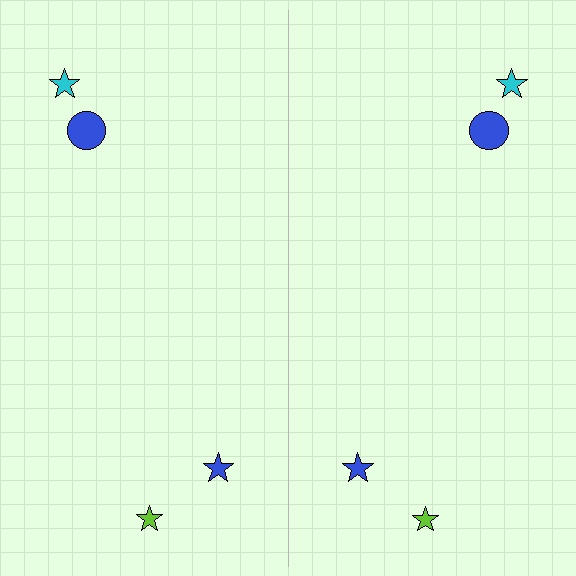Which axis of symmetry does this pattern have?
The pattern has a vertical axis of symmetry running through the center of the image.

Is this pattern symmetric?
Yes, this pattern has bilateral (reflection) symmetry.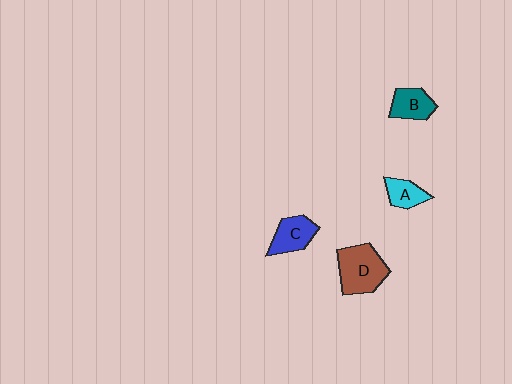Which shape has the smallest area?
Shape A (cyan).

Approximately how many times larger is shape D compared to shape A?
Approximately 2.0 times.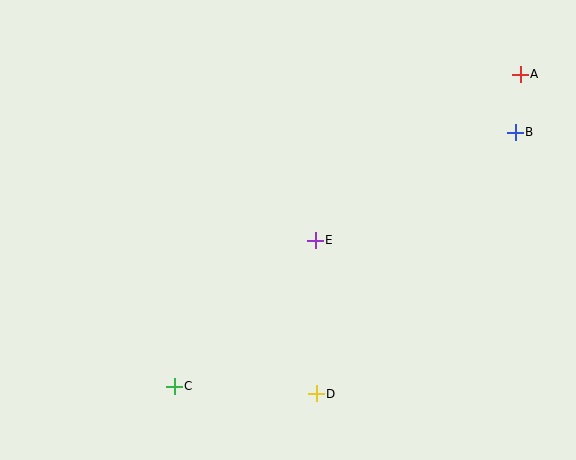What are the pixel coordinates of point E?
Point E is at (315, 240).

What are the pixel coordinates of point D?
Point D is at (316, 394).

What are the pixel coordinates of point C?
Point C is at (174, 386).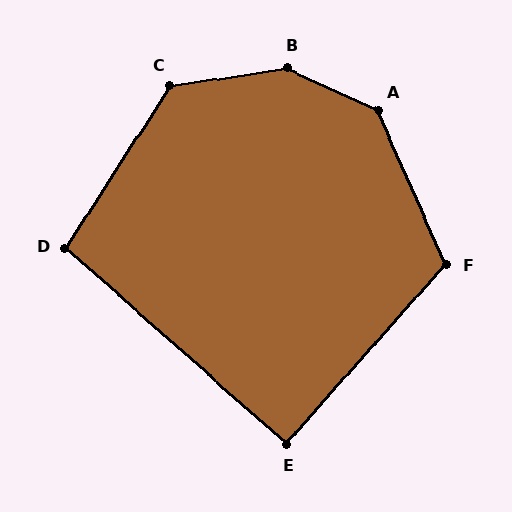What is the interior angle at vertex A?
Approximately 139 degrees (obtuse).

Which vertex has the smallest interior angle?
E, at approximately 90 degrees.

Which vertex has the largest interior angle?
B, at approximately 147 degrees.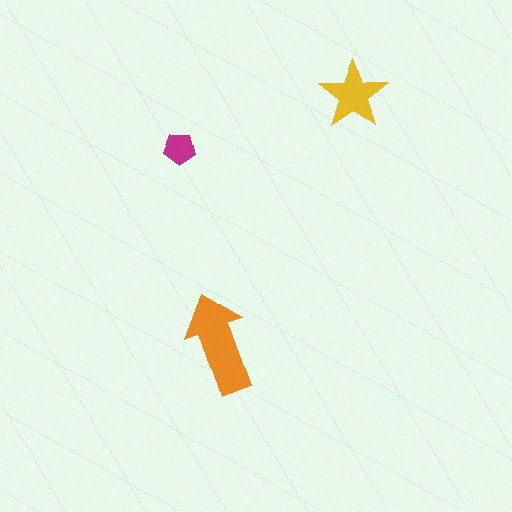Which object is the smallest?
The magenta pentagon.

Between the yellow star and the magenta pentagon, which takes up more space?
The yellow star.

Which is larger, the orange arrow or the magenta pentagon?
The orange arrow.